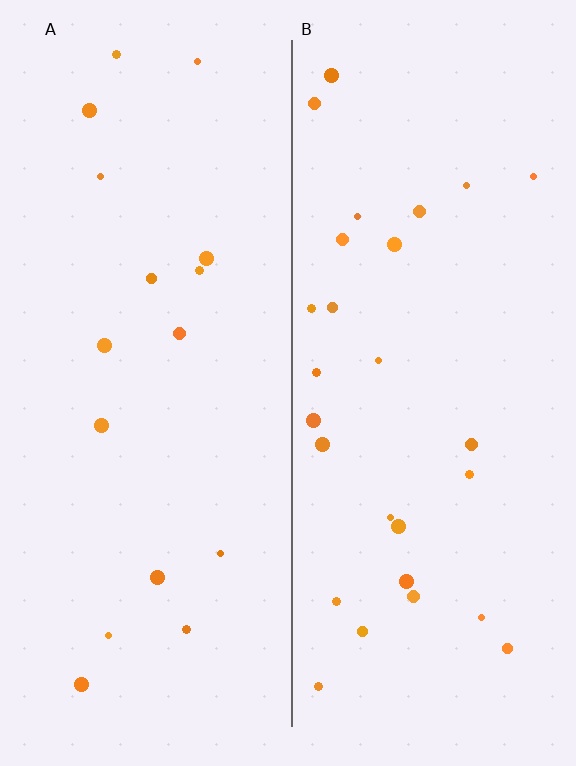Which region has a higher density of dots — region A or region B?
B (the right).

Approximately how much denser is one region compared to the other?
Approximately 1.7× — region B over region A.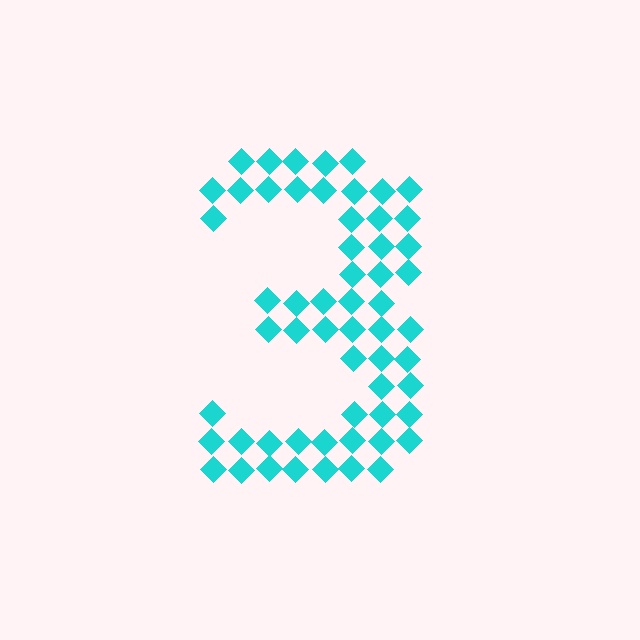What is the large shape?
The large shape is the digit 3.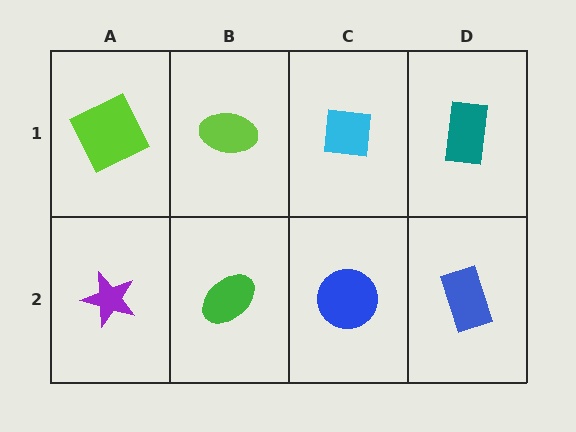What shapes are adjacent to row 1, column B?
A green ellipse (row 2, column B), a lime square (row 1, column A), a cyan square (row 1, column C).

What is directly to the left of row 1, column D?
A cyan square.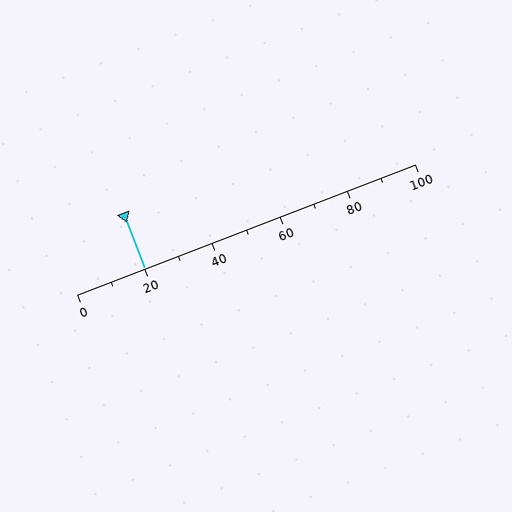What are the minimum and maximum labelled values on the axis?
The axis runs from 0 to 100.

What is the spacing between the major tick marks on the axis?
The major ticks are spaced 20 apart.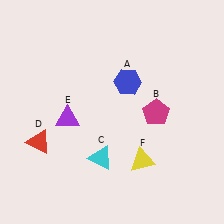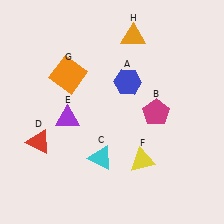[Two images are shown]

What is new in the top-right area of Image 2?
An orange triangle (H) was added in the top-right area of Image 2.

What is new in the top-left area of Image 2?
An orange square (G) was added in the top-left area of Image 2.